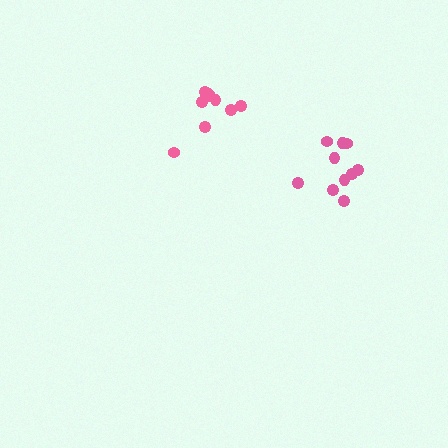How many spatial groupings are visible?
There are 2 spatial groupings.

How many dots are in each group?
Group 1: 10 dots, Group 2: 10 dots (20 total).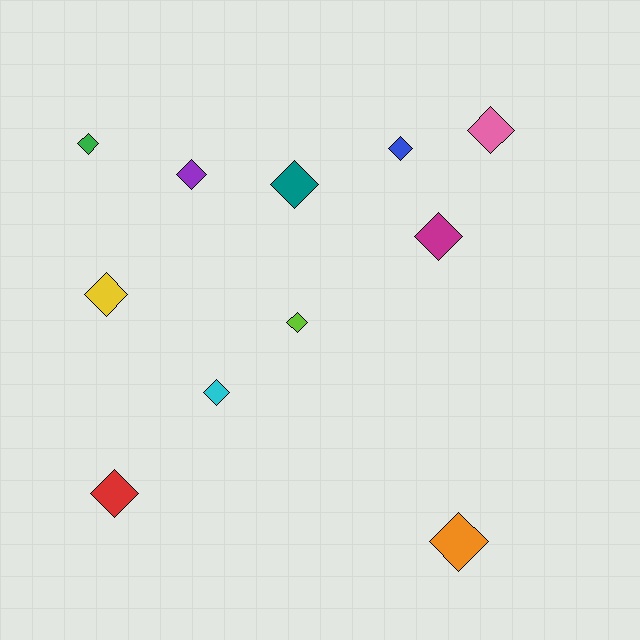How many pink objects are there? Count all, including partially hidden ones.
There is 1 pink object.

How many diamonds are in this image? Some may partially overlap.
There are 11 diamonds.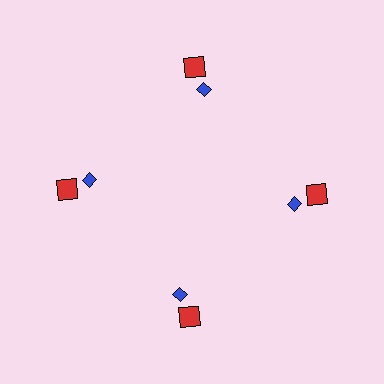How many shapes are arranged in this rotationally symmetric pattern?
There are 8 shapes, arranged in 4 groups of 2.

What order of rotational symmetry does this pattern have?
This pattern has 4-fold rotational symmetry.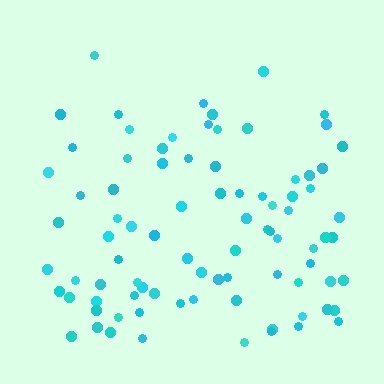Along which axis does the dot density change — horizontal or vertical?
Vertical.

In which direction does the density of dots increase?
From top to bottom, with the bottom side densest.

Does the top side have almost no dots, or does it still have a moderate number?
Still a moderate number, just noticeably fewer than the bottom.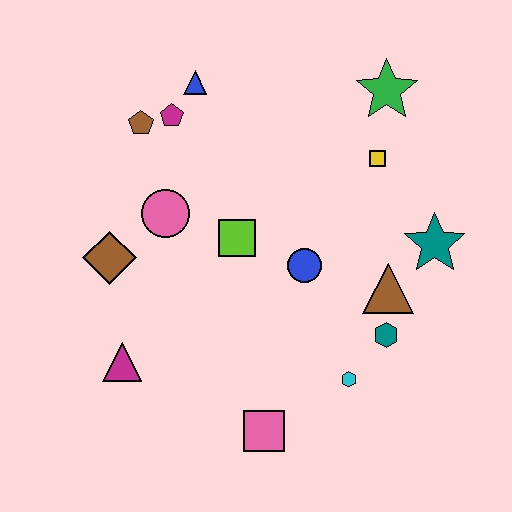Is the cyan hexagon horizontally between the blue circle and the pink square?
No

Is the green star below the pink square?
No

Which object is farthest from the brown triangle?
The brown pentagon is farthest from the brown triangle.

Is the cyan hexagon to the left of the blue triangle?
No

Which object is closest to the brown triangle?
The teal hexagon is closest to the brown triangle.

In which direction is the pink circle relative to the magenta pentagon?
The pink circle is below the magenta pentagon.